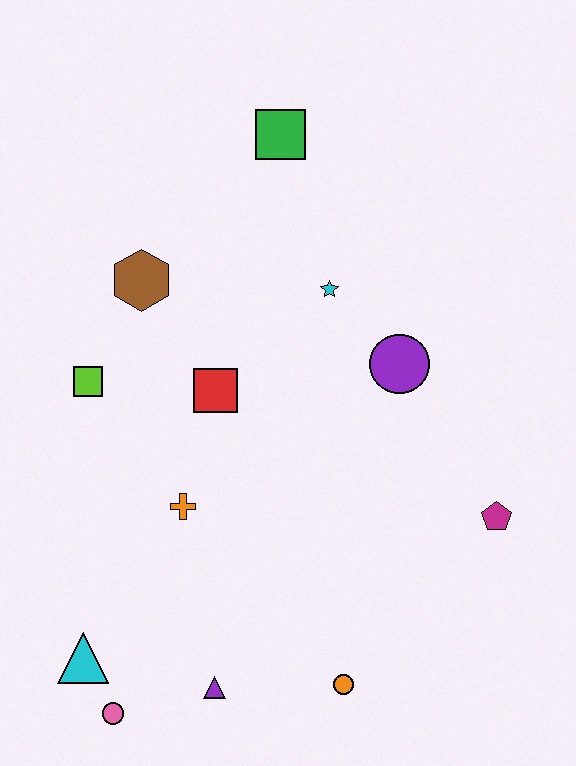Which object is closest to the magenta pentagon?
The purple circle is closest to the magenta pentagon.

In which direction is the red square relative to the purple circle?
The red square is to the left of the purple circle.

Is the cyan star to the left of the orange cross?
No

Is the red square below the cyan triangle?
No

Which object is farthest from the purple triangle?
The green square is farthest from the purple triangle.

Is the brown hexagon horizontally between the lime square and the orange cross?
Yes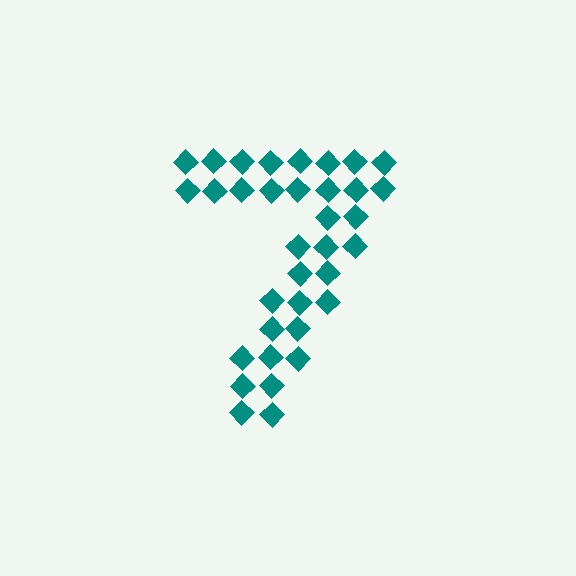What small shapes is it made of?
It is made of small diamonds.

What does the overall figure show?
The overall figure shows the digit 7.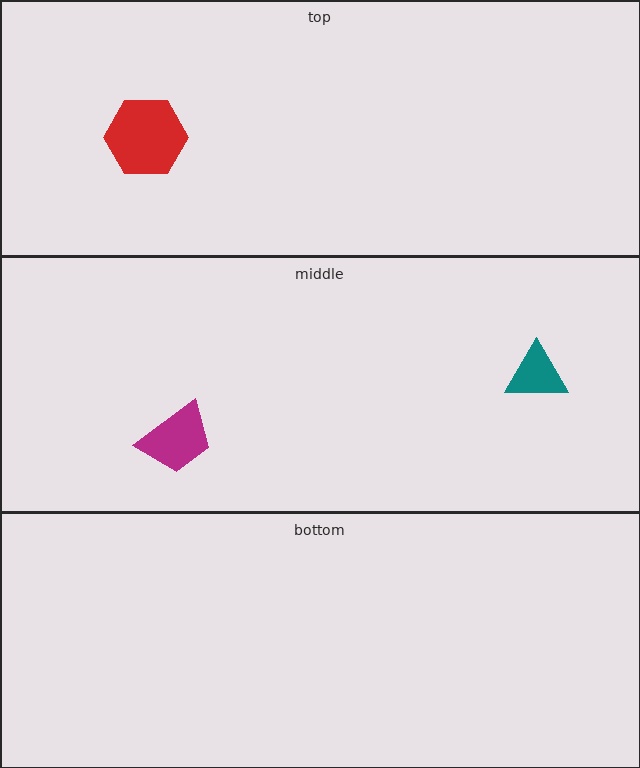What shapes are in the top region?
The red hexagon.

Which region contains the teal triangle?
The middle region.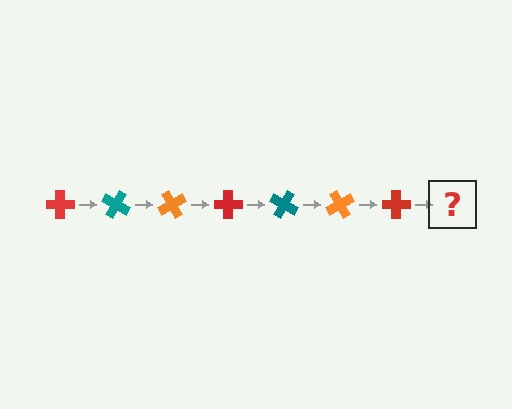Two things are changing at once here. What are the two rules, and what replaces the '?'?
The two rules are that it rotates 30 degrees each step and the color cycles through red, teal, and orange. The '?' should be a teal cross, rotated 210 degrees from the start.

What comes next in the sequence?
The next element should be a teal cross, rotated 210 degrees from the start.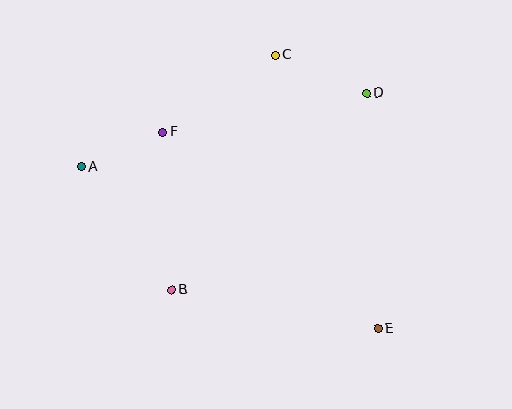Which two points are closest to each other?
Points A and F are closest to each other.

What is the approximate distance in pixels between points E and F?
The distance between E and F is approximately 291 pixels.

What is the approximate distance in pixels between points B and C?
The distance between B and C is approximately 256 pixels.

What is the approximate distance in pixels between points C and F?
The distance between C and F is approximately 136 pixels.